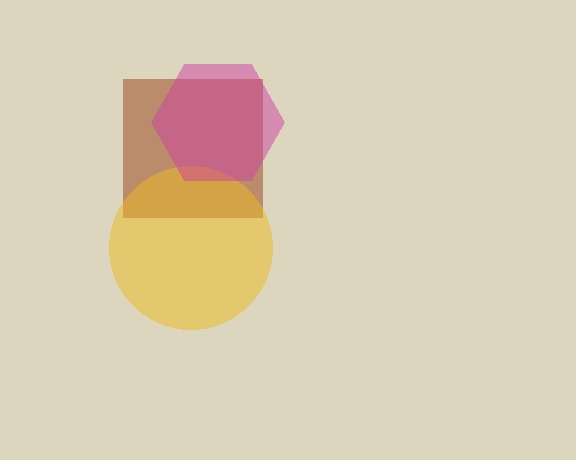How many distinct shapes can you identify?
There are 3 distinct shapes: a brown square, a yellow circle, a magenta hexagon.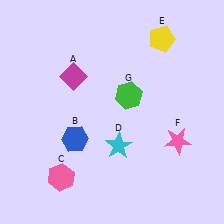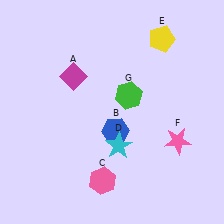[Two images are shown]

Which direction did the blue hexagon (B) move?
The blue hexagon (B) moved right.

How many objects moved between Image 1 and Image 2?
2 objects moved between the two images.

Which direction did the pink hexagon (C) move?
The pink hexagon (C) moved right.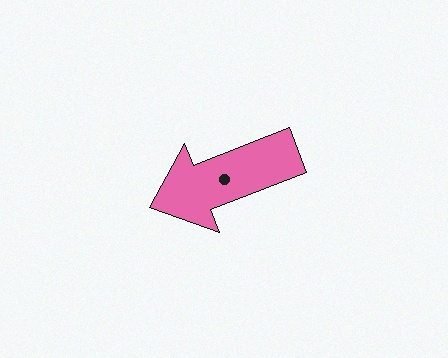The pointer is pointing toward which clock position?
Roughly 8 o'clock.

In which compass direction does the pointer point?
West.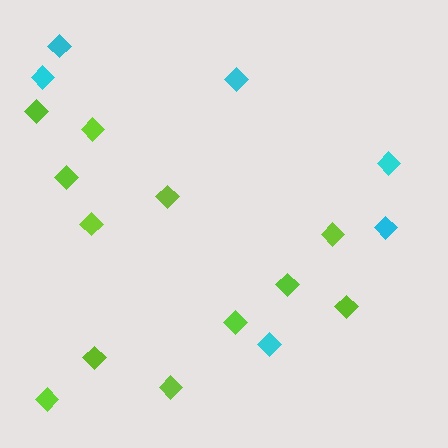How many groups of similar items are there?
There are 2 groups: one group of cyan diamonds (6) and one group of lime diamonds (12).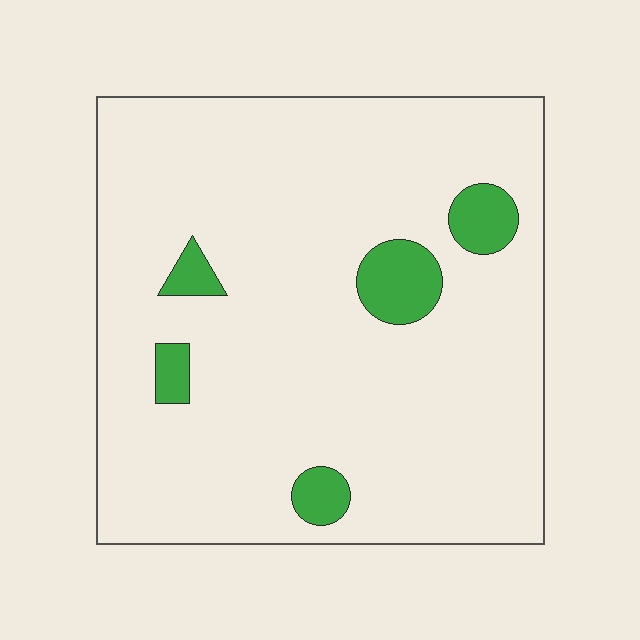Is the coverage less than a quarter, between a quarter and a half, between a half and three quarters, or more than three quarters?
Less than a quarter.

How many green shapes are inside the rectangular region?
5.